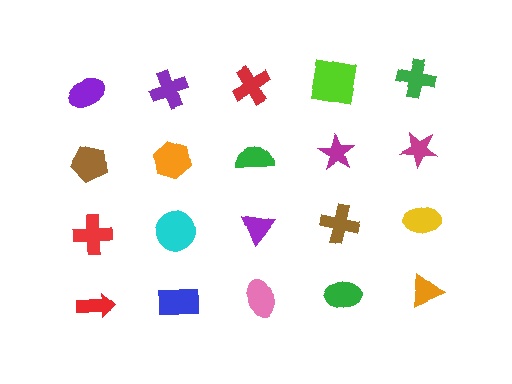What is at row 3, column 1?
A red cross.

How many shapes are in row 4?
5 shapes.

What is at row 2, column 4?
A magenta star.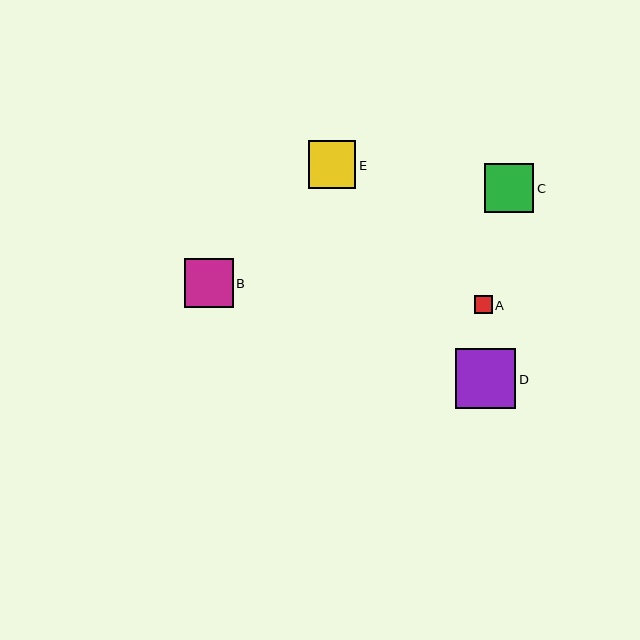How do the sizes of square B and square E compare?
Square B and square E are approximately the same size.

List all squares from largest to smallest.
From largest to smallest: D, C, B, E, A.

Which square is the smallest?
Square A is the smallest with a size of approximately 18 pixels.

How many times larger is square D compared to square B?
Square D is approximately 1.2 times the size of square B.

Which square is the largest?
Square D is the largest with a size of approximately 60 pixels.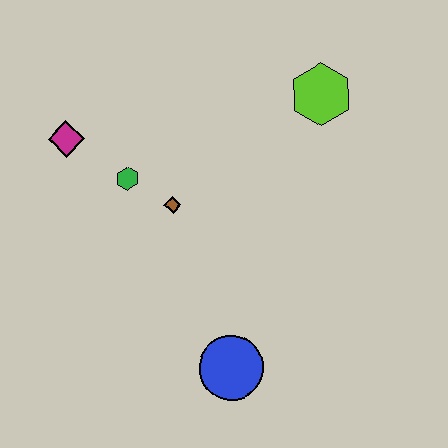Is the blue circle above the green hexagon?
No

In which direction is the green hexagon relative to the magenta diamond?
The green hexagon is to the right of the magenta diamond.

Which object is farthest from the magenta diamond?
The blue circle is farthest from the magenta diamond.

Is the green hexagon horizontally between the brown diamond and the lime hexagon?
No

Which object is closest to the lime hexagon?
The brown diamond is closest to the lime hexagon.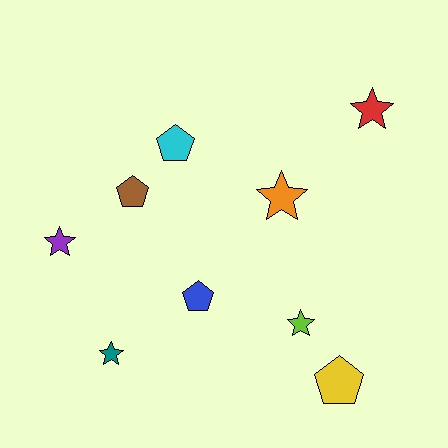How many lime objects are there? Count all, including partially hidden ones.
There is 1 lime object.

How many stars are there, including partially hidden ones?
There are 5 stars.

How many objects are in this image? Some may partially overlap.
There are 9 objects.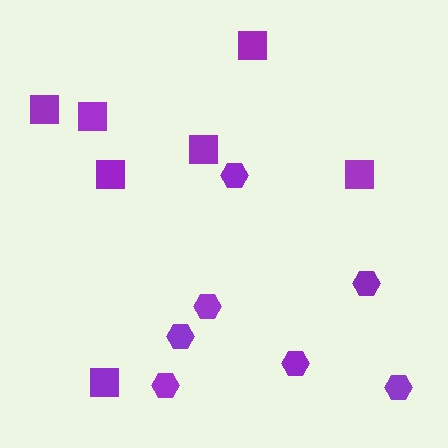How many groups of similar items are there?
There are 2 groups: one group of squares (7) and one group of hexagons (7).